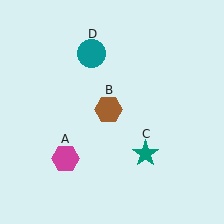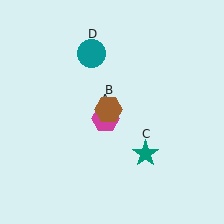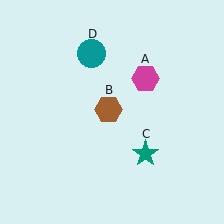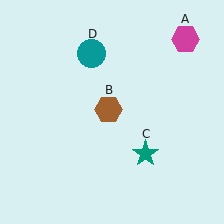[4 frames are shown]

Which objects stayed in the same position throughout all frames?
Brown hexagon (object B) and teal star (object C) and teal circle (object D) remained stationary.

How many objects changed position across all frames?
1 object changed position: magenta hexagon (object A).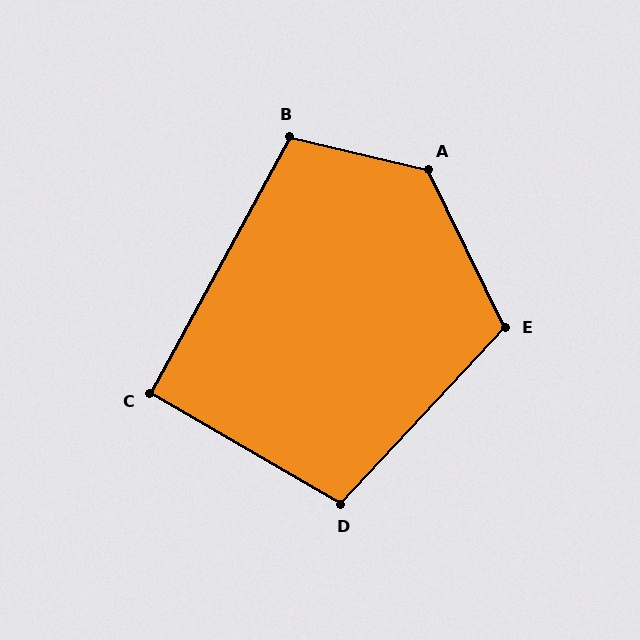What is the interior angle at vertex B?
Approximately 105 degrees (obtuse).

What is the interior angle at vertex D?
Approximately 103 degrees (obtuse).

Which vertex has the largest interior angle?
A, at approximately 129 degrees.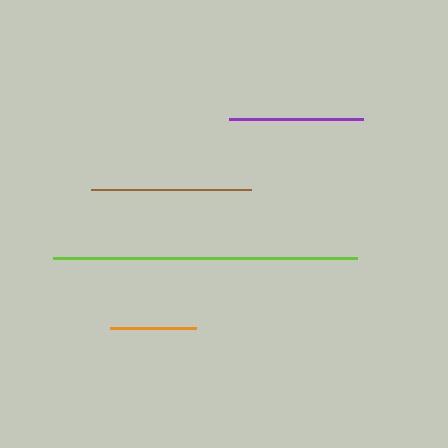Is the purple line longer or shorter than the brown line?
The brown line is longer than the purple line.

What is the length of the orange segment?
The orange segment is approximately 85 pixels long.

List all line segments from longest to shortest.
From longest to shortest: lime, brown, purple, orange.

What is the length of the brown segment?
The brown segment is approximately 160 pixels long.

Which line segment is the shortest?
The orange line is the shortest at approximately 85 pixels.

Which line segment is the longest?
The lime line is the longest at approximately 304 pixels.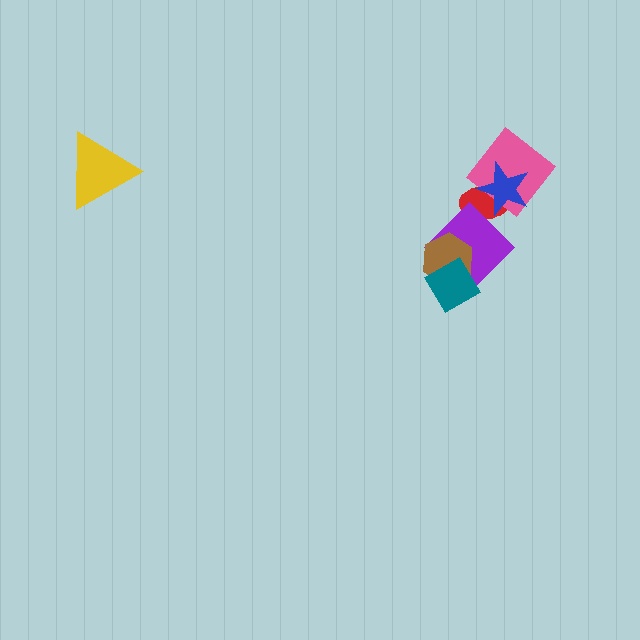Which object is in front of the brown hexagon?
The teal diamond is in front of the brown hexagon.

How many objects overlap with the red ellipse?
3 objects overlap with the red ellipse.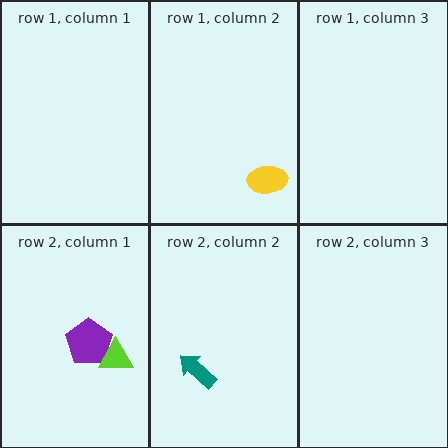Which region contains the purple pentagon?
The row 2, column 1 region.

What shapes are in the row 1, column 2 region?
The yellow ellipse.